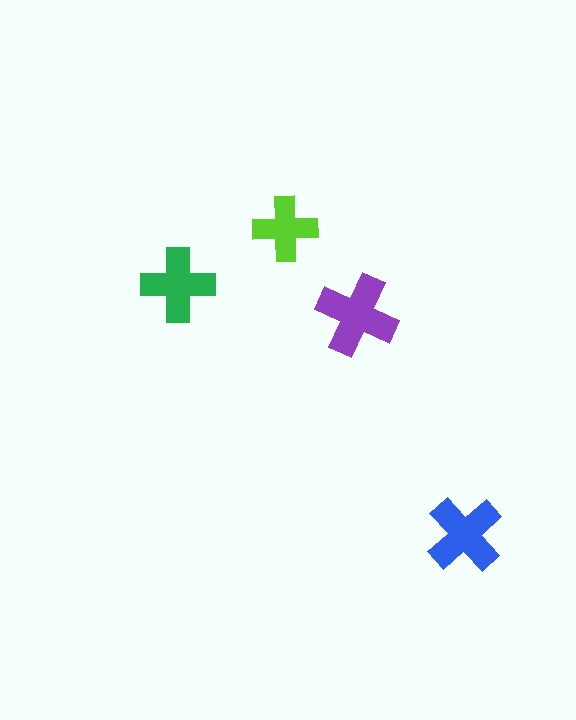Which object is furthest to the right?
The blue cross is rightmost.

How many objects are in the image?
There are 4 objects in the image.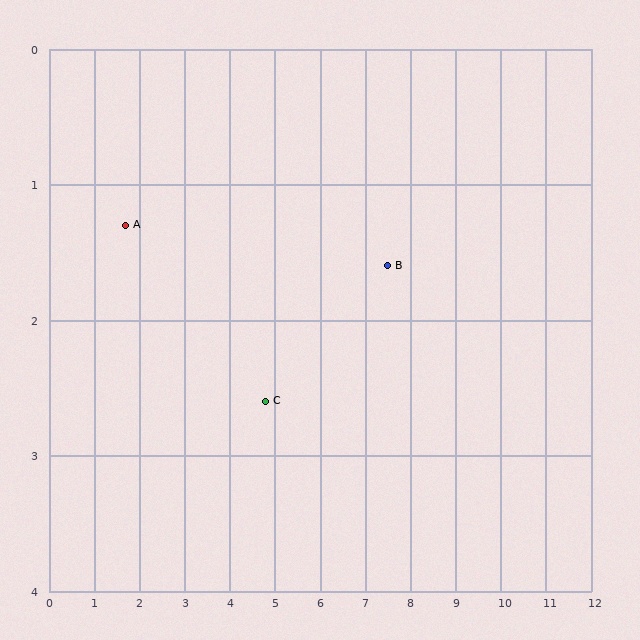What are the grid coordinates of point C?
Point C is at approximately (4.8, 2.6).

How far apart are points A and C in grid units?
Points A and C are about 3.4 grid units apart.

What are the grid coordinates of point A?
Point A is at approximately (1.7, 1.3).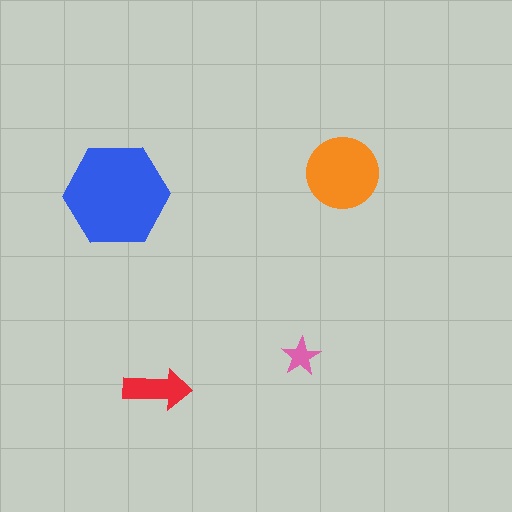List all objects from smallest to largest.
The pink star, the red arrow, the orange circle, the blue hexagon.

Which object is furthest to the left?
The blue hexagon is leftmost.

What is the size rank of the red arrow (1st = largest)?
3rd.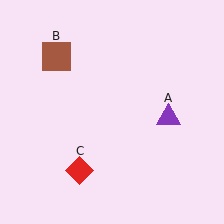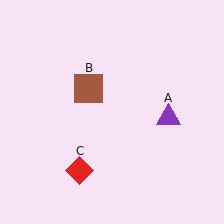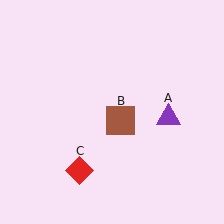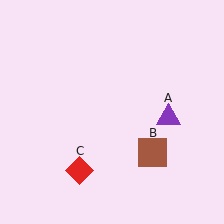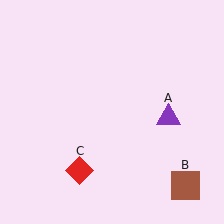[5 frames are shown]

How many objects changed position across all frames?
1 object changed position: brown square (object B).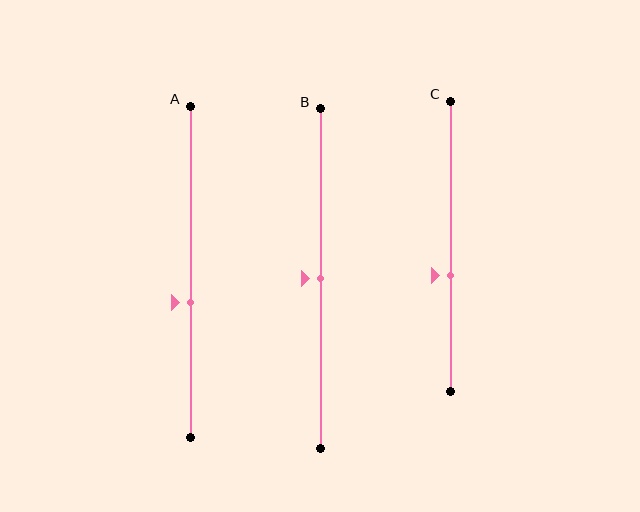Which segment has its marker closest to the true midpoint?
Segment B has its marker closest to the true midpoint.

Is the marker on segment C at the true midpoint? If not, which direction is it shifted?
No, the marker on segment C is shifted downward by about 10% of the segment length.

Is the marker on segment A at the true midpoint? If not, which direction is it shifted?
No, the marker on segment A is shifted downward by about 9% of the segment length.